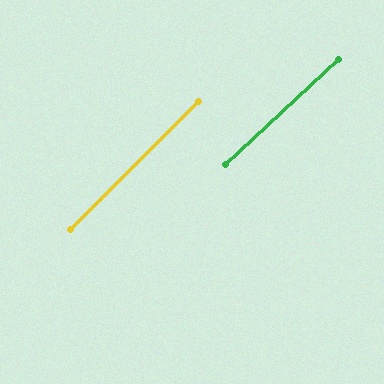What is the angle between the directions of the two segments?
Approximately 2 degrees.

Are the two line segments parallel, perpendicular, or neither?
Parallel — their directions differ by only 1.9°.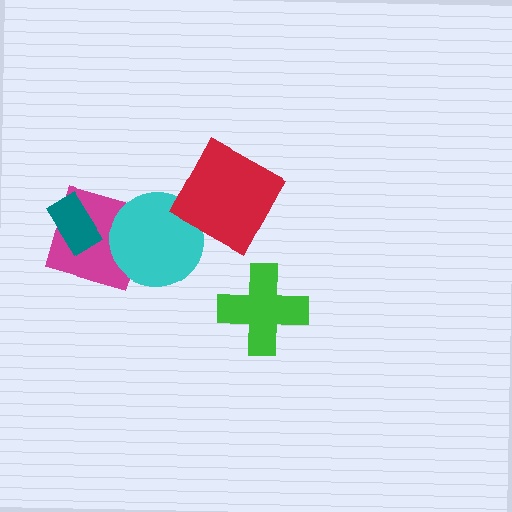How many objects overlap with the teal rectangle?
1 object overlaps with the teal rectangle.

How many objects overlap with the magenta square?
2 objects overlap with the magenta square.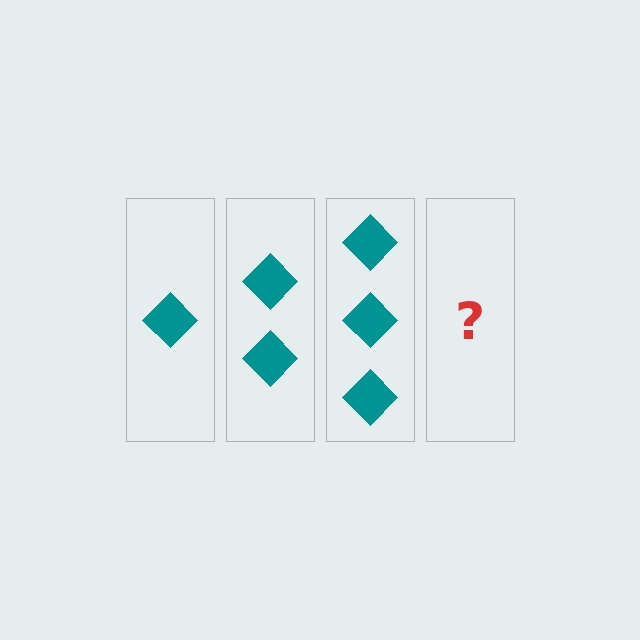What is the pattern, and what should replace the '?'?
The pattern is that each step adds one more diamond. The '?' should be 4 diamonds.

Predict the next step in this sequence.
The next step is 4 diamonds.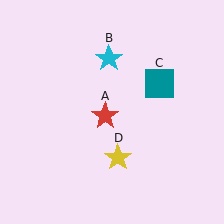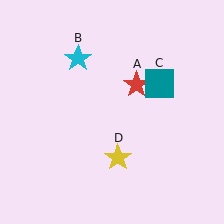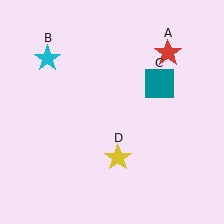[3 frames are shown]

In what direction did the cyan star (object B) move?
The cyan star (object B) moved left.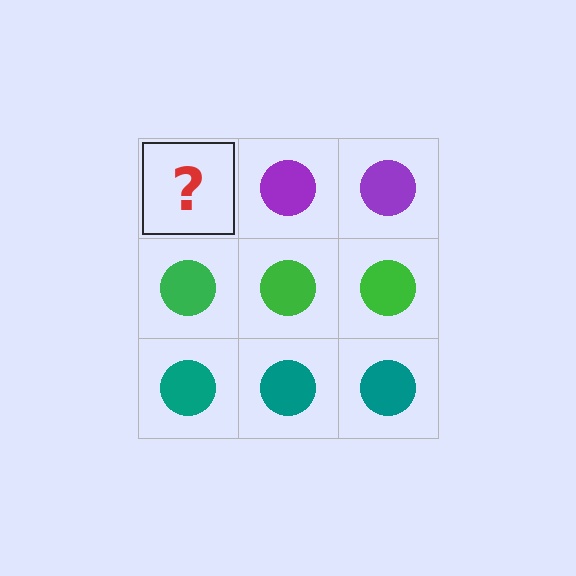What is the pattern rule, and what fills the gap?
The rule is that each row has a consistent color. The gap should be filled with a purple circle.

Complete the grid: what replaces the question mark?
The question mark should be replaced with a purple circle.